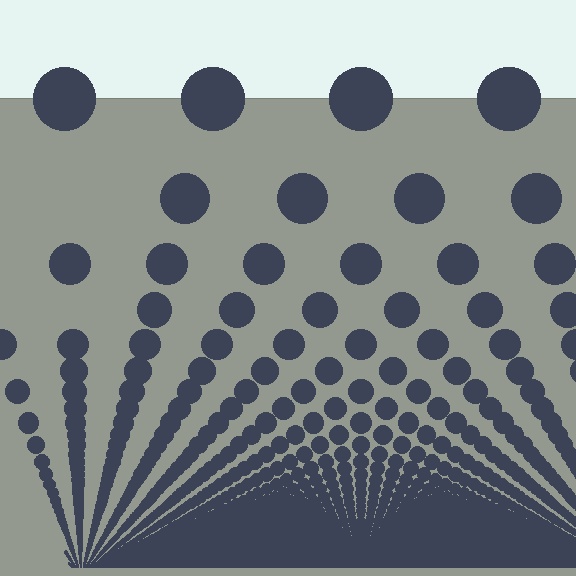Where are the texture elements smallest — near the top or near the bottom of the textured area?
Near the bottom.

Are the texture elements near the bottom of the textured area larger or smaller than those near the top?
Smaller. The gradient is inverted — elements near the bottom are smaller and denser.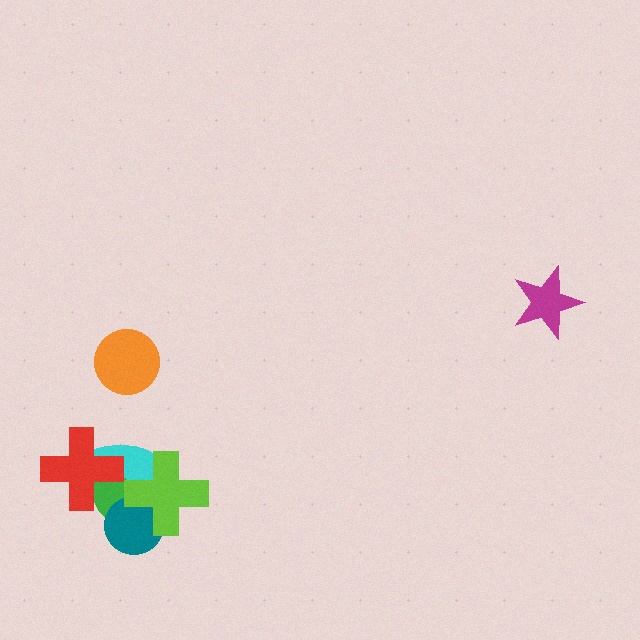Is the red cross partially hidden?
No, no other shape covers it.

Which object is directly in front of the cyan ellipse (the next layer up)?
The green ellipse is directly in front of the cyan ellipse.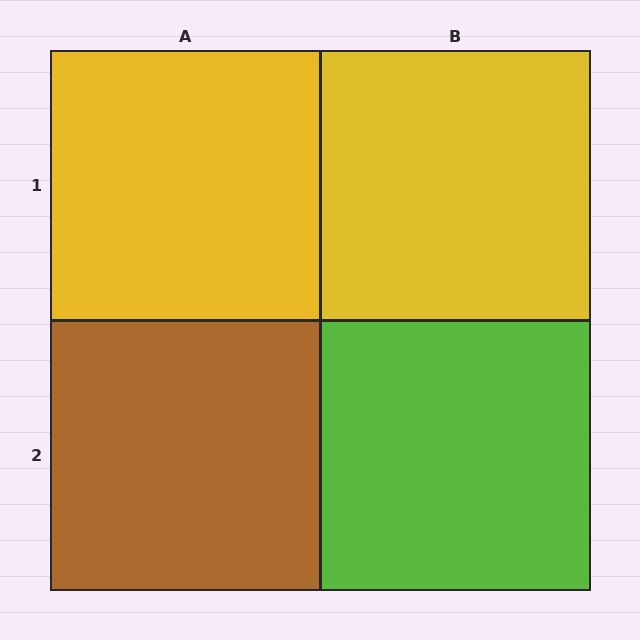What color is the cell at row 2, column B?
Lime.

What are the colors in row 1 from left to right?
Yellow, yellow.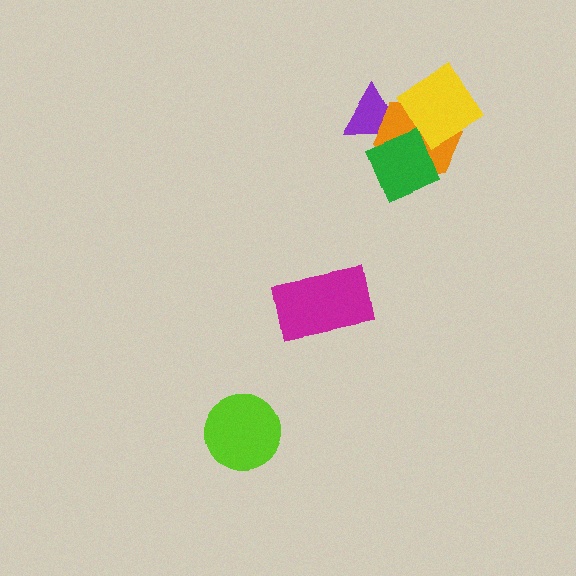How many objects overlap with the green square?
1 object overlaps with the green square.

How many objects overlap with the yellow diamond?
2 objects overlap with the yellow diamond.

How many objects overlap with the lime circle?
0 objects overlap with the lime circle.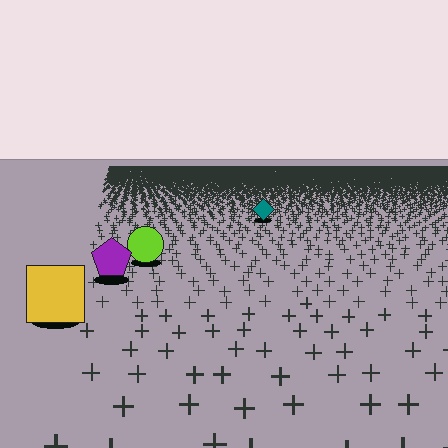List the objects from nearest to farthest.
From nearest to farthest: the yellow square, the purple pentagon, the lime circle, the teal diamond.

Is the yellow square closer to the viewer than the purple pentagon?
Yes. The yellow square is closer — you can tell from the texture gradient: the ground texture is coarser near it.